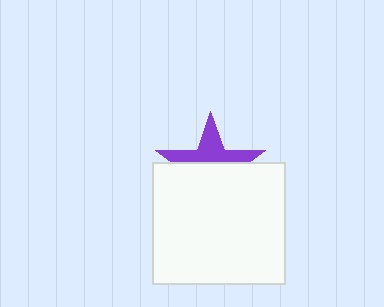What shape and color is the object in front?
The object in front is a white rectangle.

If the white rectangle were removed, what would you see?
You would see the complete purple star.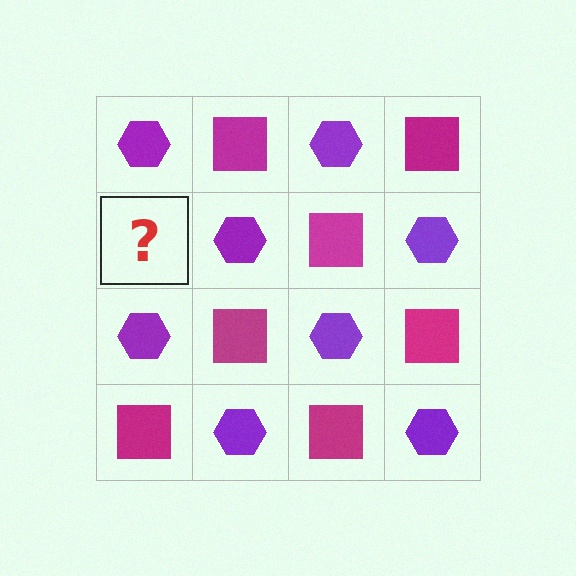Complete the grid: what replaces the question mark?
The question mark should be replaced with a magenta square.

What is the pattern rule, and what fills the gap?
The rule is that it alternates purple hexagon and magenta square in a checkerboard pattern. The gap should be filled with a magenta square.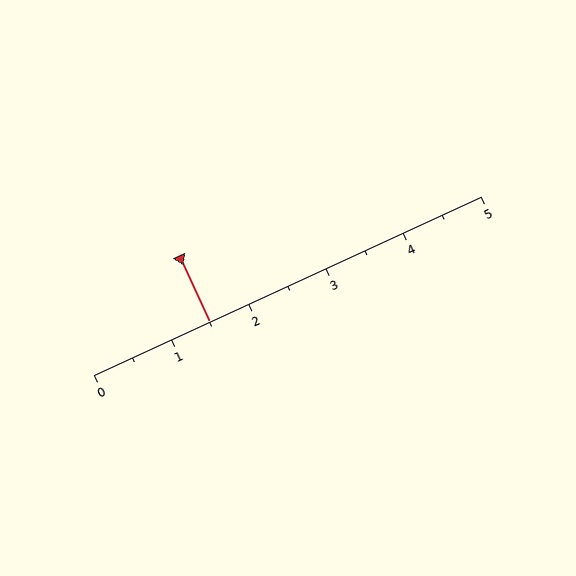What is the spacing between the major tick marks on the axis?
The major ticks are spaced 1 apart.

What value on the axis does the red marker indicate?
The marker indicates approximately 1.5.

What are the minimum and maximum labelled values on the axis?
The axis runs from 0 to 5.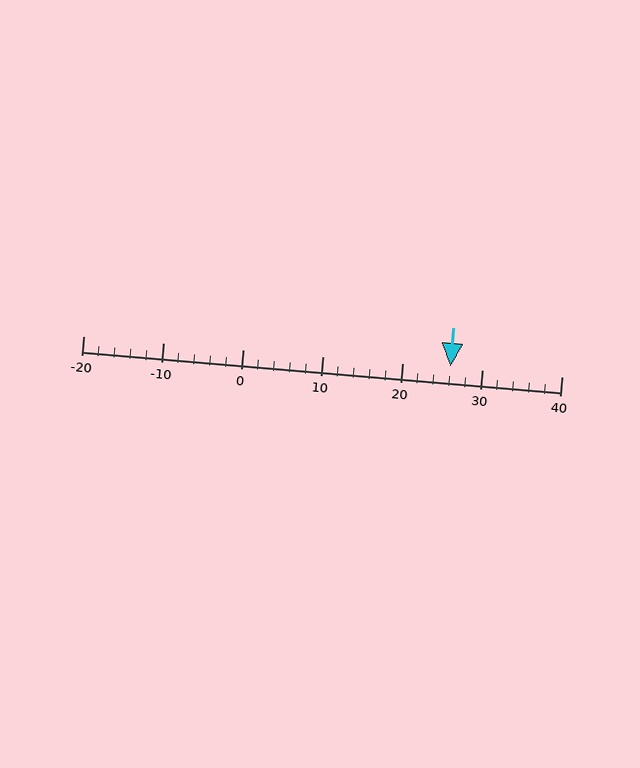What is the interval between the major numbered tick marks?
The major tick marks are spaced 10 units apart.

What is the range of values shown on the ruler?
The ruler shows values from -20 to 40.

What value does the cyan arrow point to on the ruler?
The cyan arrow points to approximately 26.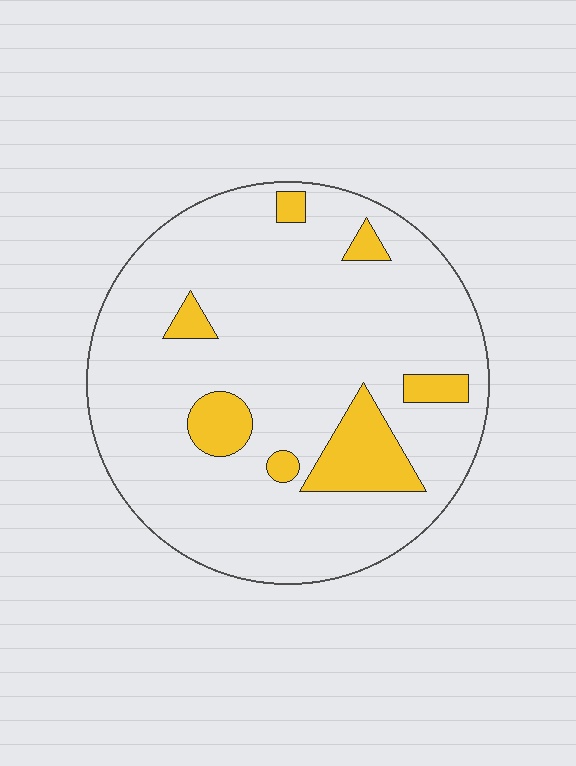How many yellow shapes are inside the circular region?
7.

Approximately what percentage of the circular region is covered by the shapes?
Approximately 15%.